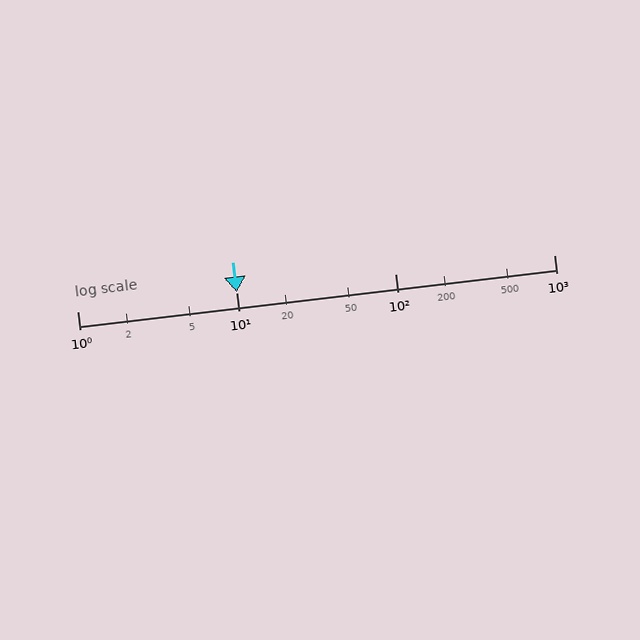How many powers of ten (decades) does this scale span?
The scale spans 3 decades, from 1 to 1000.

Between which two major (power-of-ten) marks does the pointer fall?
The pointer is between 10 and 100.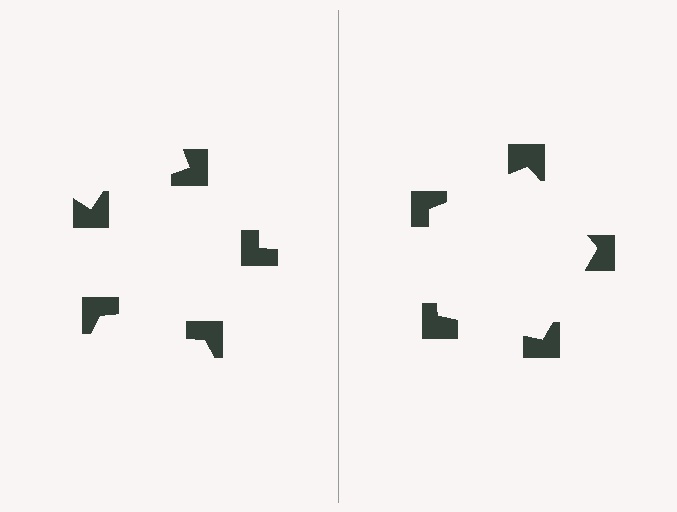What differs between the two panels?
The notched squares are positioned identically on both sides; only the wedge orientations differ. On the right they align to a pentagon; on the left they are misaligned.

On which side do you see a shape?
An illusory pentagon appears on the right side. On the left side the wedge cuts are rotated, so no coherent shape forms.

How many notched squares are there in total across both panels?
10 — 5 on each side.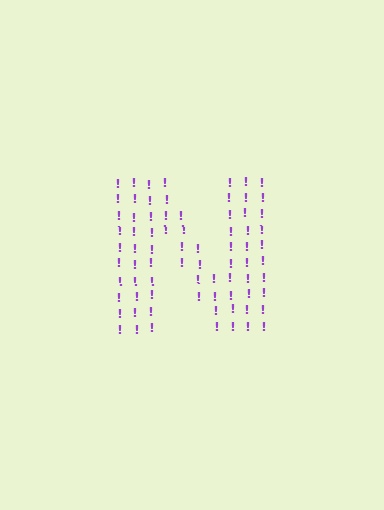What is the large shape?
The large shape is the letter N.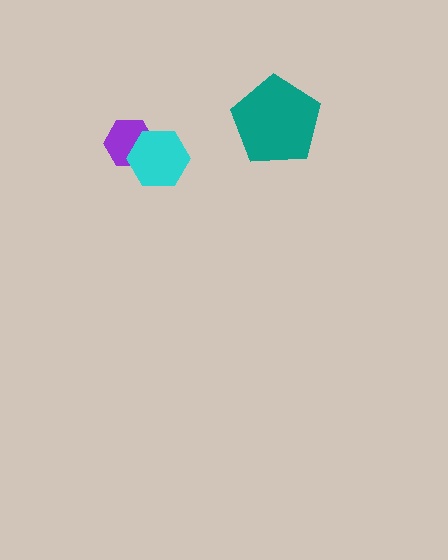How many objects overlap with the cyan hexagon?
1 object overlaps with the cyan hexagon.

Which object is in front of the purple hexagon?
The cyan hexagon is in front of the purple hexagon.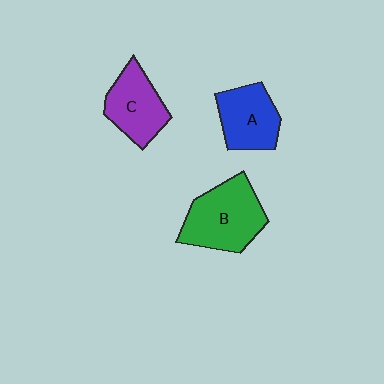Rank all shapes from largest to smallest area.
From largest to smallest: B (green), C (purple), A (blue).